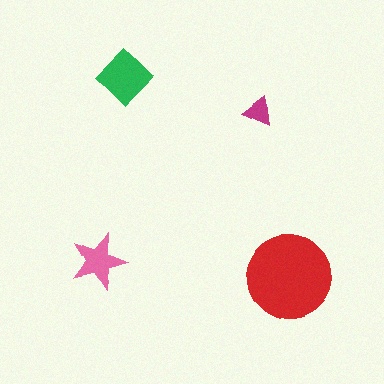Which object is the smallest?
The magenta triangle.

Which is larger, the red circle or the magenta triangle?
The red circle.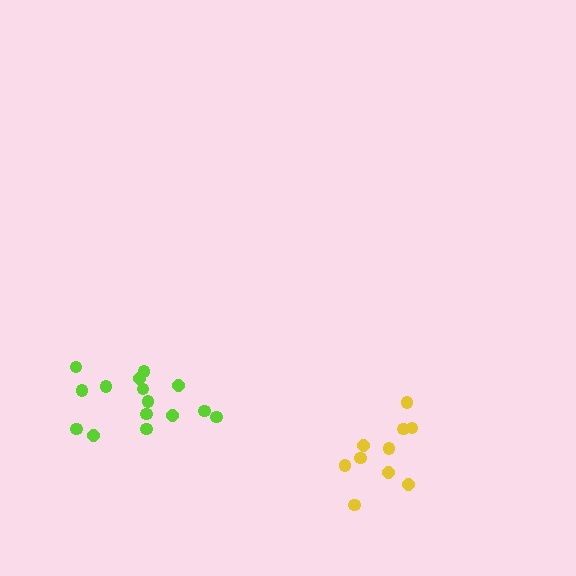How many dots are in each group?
Group 1: 15 dots, Group 2: 10 dots (25 total).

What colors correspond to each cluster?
The clusters are colored: lime, yellow.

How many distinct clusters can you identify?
There are 2 distinct clusters.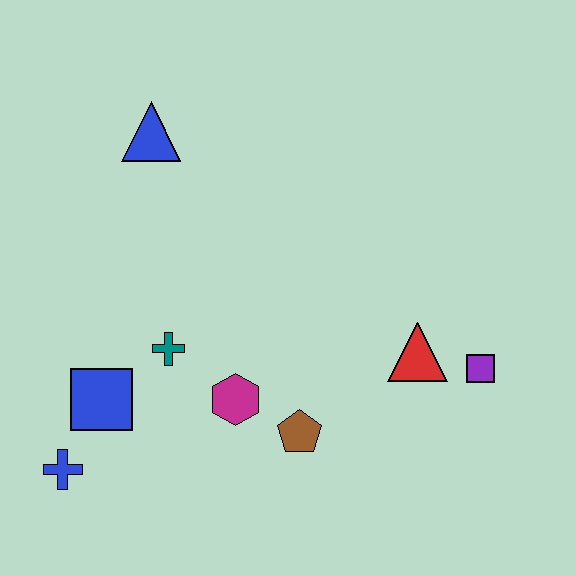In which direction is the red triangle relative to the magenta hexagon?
The red triangle is to the right of the magenta hexagon.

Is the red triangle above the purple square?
Yes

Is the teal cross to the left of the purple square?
Yes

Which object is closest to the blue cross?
The blue square is closest to the blue cross.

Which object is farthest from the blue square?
The purple square is farthest from the blue square.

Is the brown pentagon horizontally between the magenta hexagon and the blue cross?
No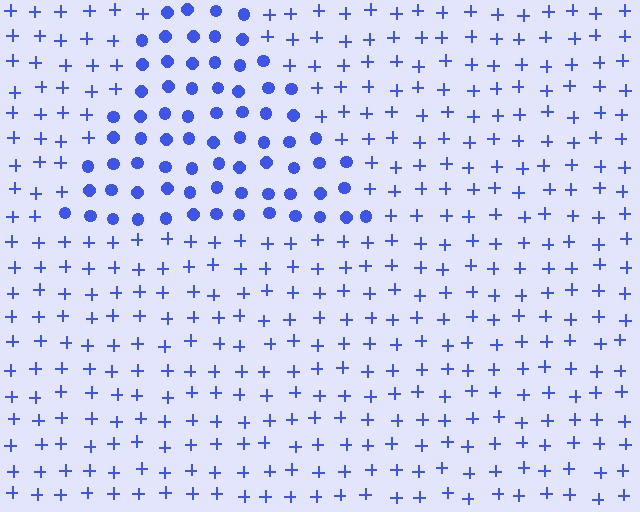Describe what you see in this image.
The image is filled with small blue elements arranged in a uniform grid. A triangle-shaped region contains circles, while the surrounding area contains plus signs. The boundary is defined purely by the change in element shape.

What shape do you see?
I see a triangle.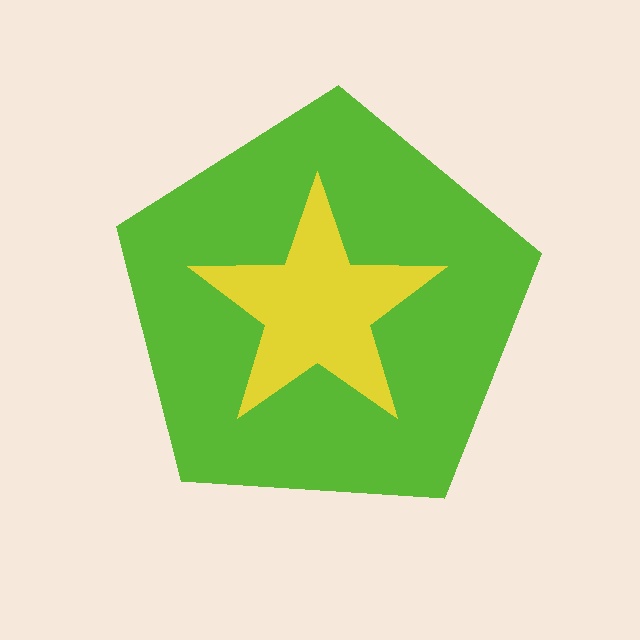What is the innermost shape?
The yellow star.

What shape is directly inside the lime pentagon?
The yellow star.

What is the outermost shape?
The lime pentagon.